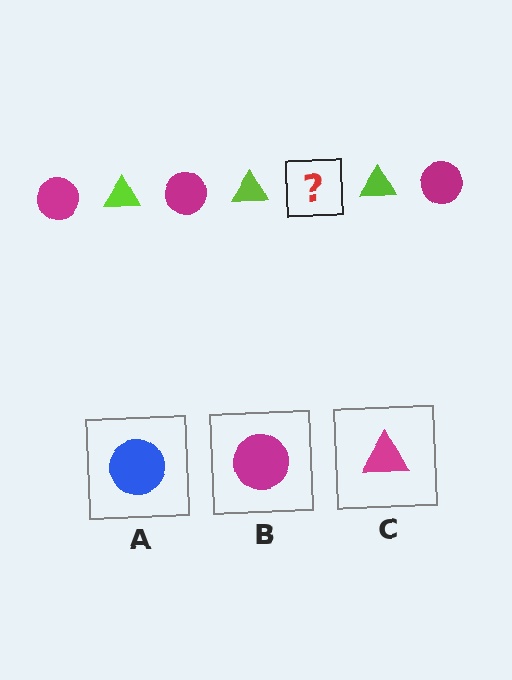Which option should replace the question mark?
Option B.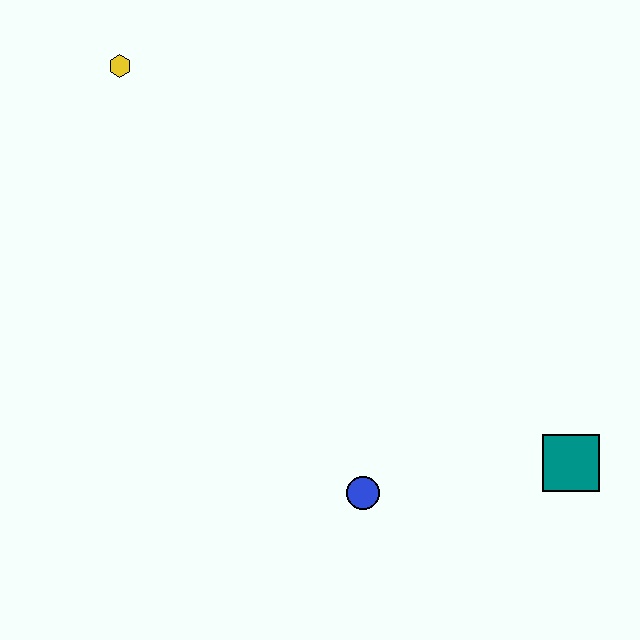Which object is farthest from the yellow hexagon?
The teal square is farthest from the yellow hexagon.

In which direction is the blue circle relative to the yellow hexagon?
The blue circle is below the yellow hexagon.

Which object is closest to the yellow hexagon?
The blue circle is closest to the yellow hexagon.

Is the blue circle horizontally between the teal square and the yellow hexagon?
Yes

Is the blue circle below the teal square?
Yes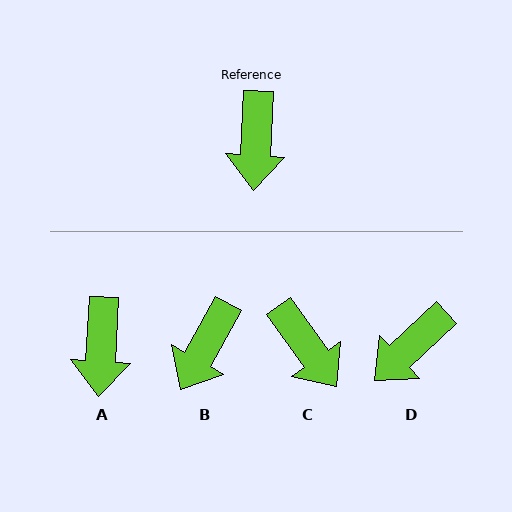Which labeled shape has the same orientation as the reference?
A.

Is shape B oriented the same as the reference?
No, it is off by about 26 degrees.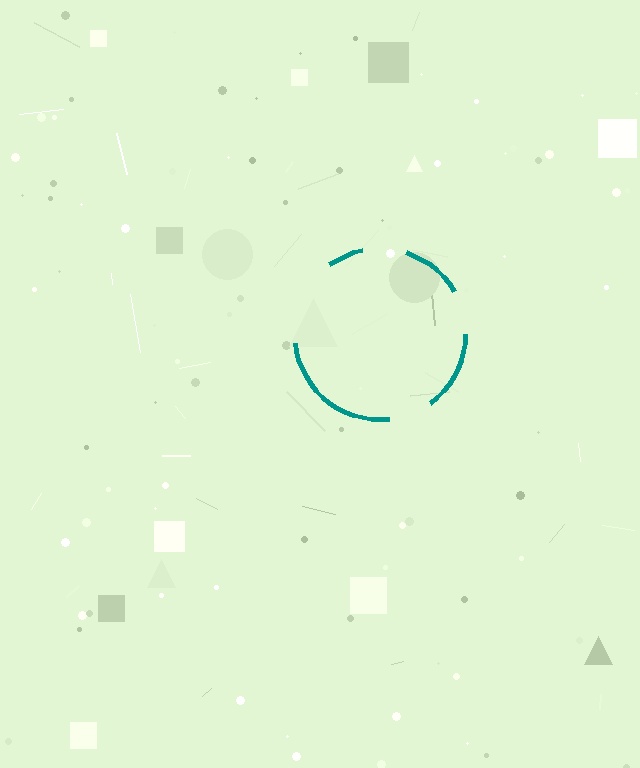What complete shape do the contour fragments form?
The contour fragments form a circle.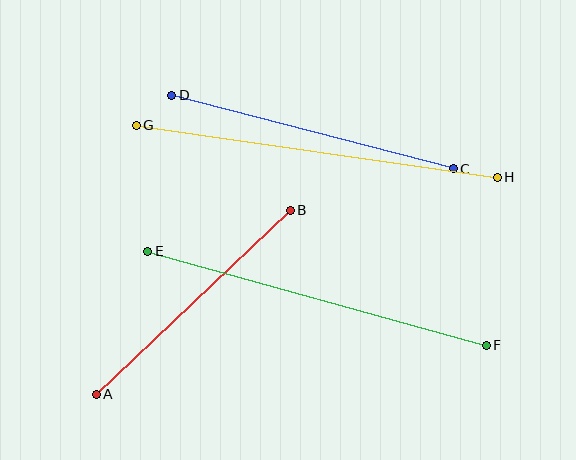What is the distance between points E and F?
The distance is approximately 351 pixels.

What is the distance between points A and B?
The distance is approximately 268 pixels.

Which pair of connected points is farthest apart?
Points G and H are farthest apart.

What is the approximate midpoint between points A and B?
The midpoint is at approximately (193, 302) pixels.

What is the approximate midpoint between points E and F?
The midpoint is at approximately (317, 298) pixels.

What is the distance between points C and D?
The distance is approximately 291 pixels.